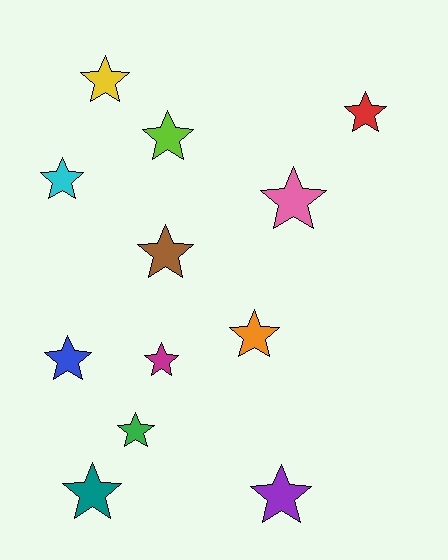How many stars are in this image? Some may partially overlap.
There are 12 stars.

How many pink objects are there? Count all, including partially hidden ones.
There is 1 pink object.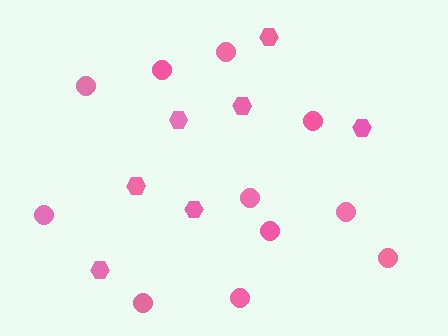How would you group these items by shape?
There are 2 groups: one group of circles (11) and one group of hexagons (7).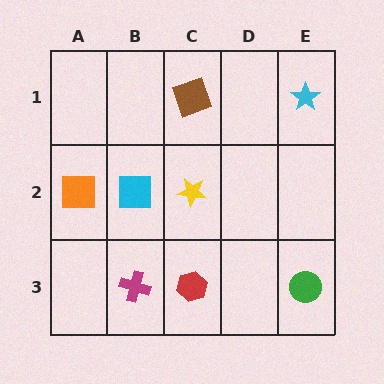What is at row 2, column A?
An orange square.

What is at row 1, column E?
A cyan star.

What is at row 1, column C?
A brown square.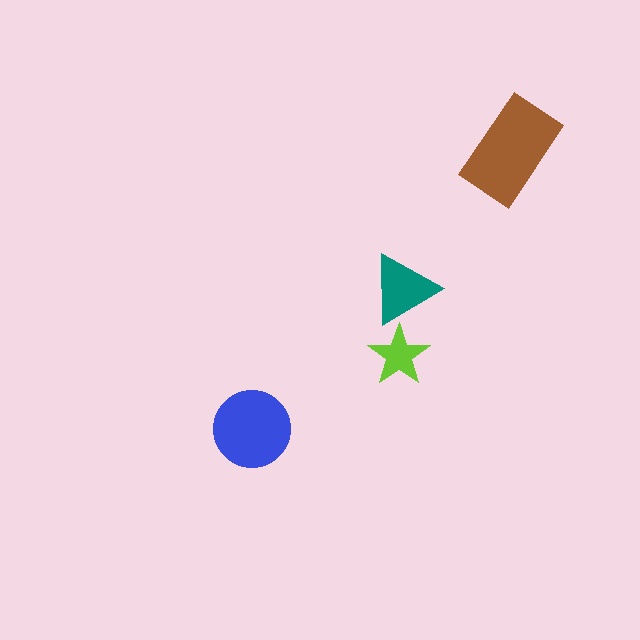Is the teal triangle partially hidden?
No, no other shape covers it.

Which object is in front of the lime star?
The teal triangle is in front of the lime star.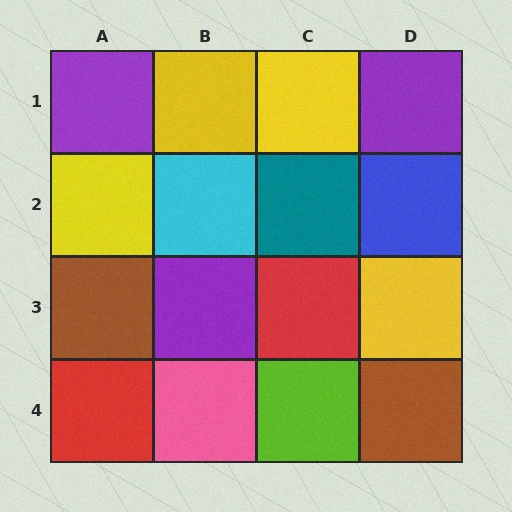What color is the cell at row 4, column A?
Red.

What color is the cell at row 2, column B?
Cyan.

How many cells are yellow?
4 cells are yellow.